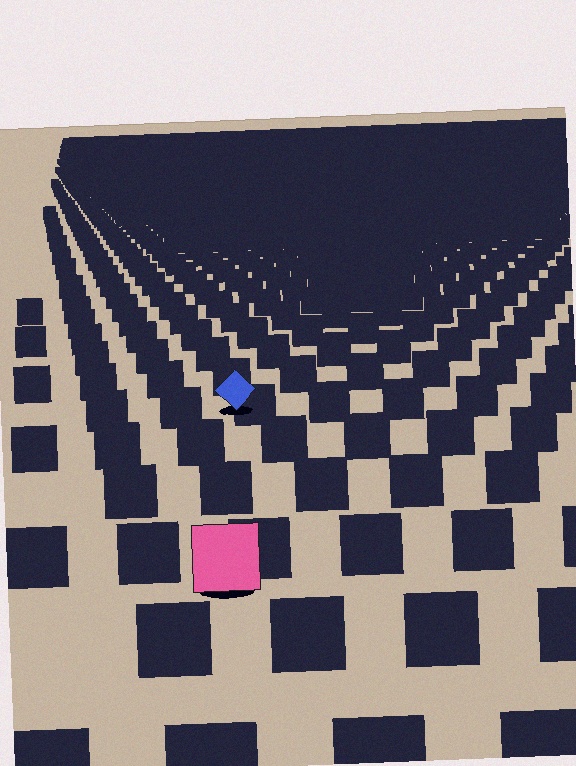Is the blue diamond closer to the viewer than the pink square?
No. The pink square is closer — you can tell from the texture gradient: the ground texture is coarser near it.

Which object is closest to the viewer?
The pink square is closest. The texture marks near it are larger and more spread out.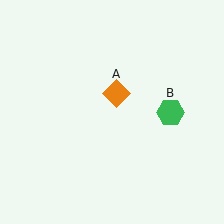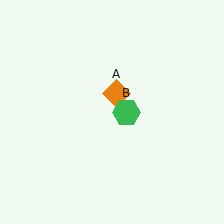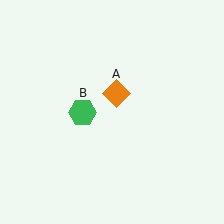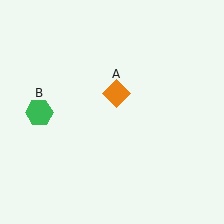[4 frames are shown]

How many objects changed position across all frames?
1 object changed position: green hexagon (object B).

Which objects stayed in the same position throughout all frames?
Orange diamond (object A) remained stationary.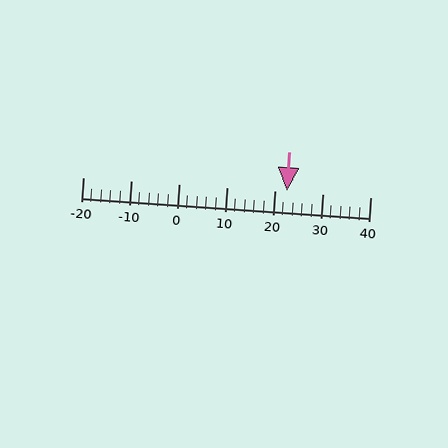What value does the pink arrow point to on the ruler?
The pink arrow points to approximately 22.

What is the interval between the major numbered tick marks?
The major tick marks are spaced 10 units apart.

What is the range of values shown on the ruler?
The ruler shows values from -20 to 40.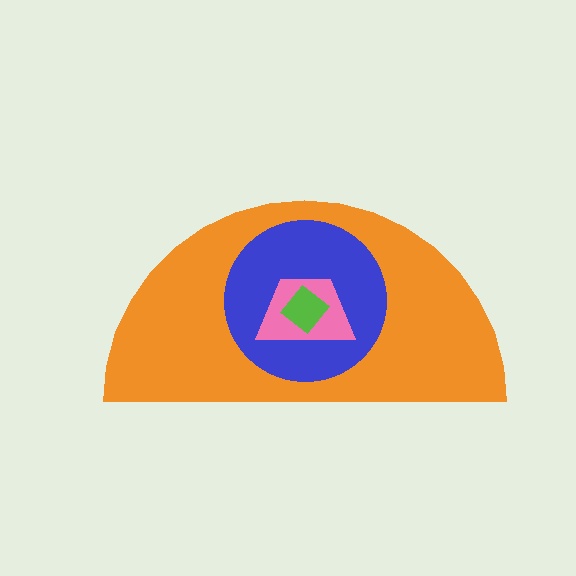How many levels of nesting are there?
4.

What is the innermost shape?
The lime diamond.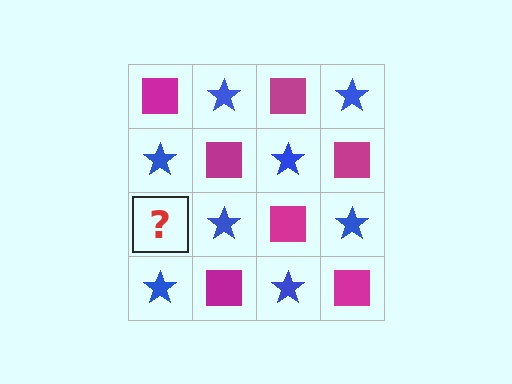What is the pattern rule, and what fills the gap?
The rule is that it alternates magenta square and blue star in a checkerboard pattern. The gap should be filled with a magenta square.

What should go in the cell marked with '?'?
The missing cell should contain a magenta square.